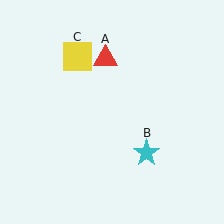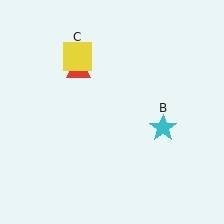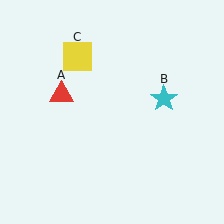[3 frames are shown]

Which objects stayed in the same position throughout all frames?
Yellow square (object C) remained stationary.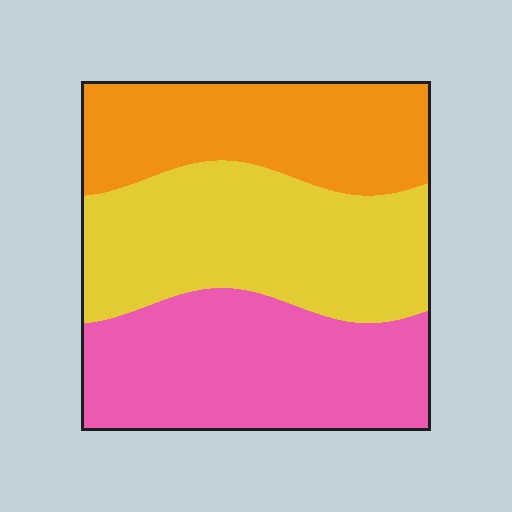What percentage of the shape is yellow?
Yellow covers around 35% of the shape.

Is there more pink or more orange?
Pink.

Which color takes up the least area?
Orange, at roughly 30%.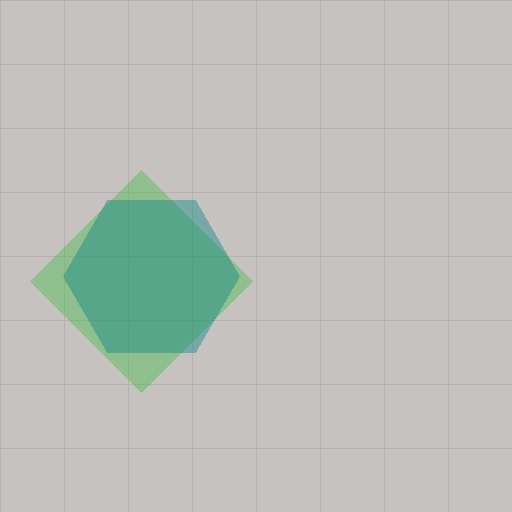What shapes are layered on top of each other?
The layered shapes are: a green diamond, a teal hexagon.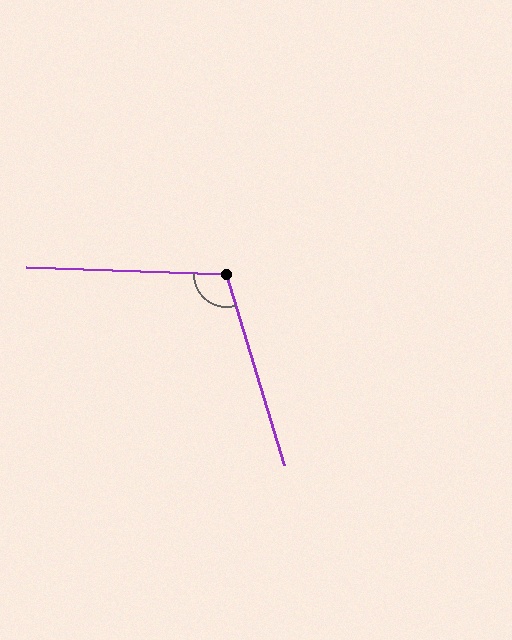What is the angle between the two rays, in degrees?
Approximately 108 degrees.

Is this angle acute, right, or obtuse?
It is obtuse.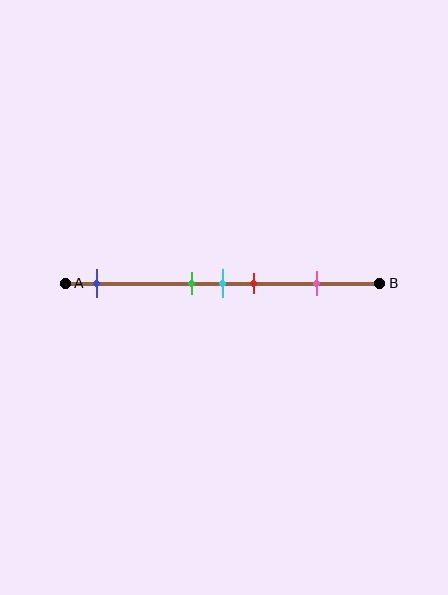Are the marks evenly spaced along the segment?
No, the marks are not evenly spaced.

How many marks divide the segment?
There are 5 marks dividing the segment.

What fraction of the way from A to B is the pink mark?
The pink mark is approximately 80% (0.8) of the way from A to B.